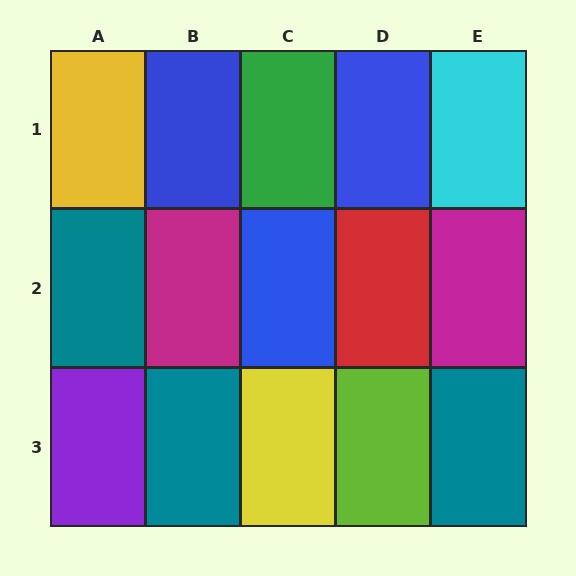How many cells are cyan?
1 cell is cyan.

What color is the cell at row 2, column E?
Magenta.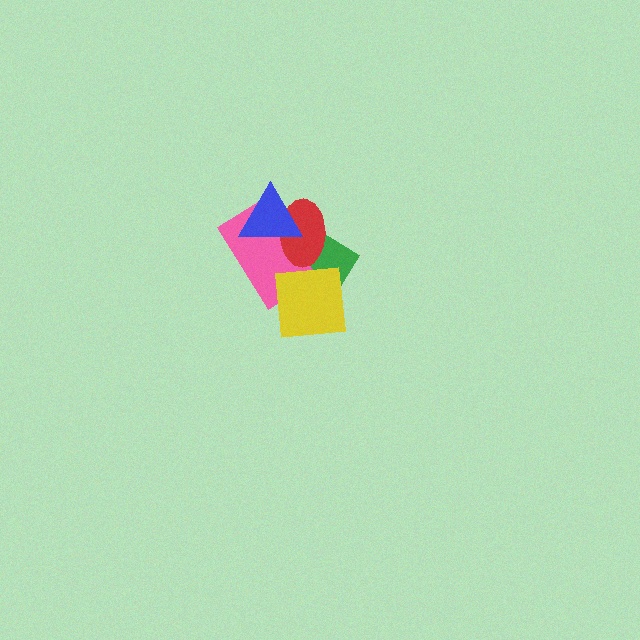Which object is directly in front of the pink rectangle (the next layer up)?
The red ellipse is directly in front of the pink rectangle.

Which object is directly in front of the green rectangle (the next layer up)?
The pink rectangle is directly in front of the green rectangle.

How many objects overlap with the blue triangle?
3 objects overlap with the blue triangle.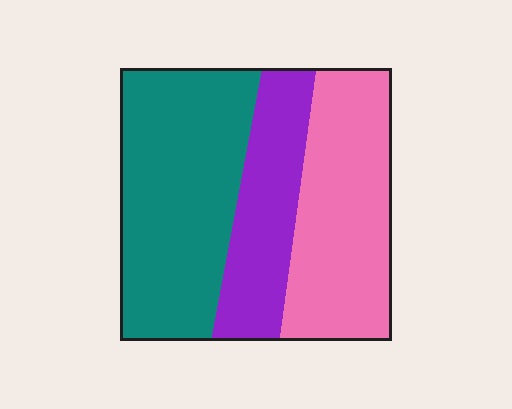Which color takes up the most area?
Teal, at roughly 45%.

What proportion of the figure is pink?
Pink covers roughly 35% of the figure.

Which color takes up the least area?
Purple, at roughly 25%.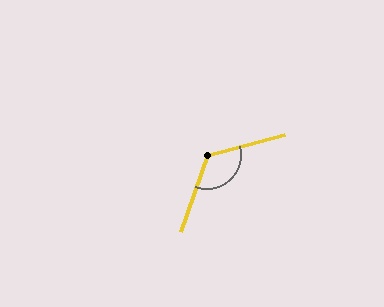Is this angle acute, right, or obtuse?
It is obtuse.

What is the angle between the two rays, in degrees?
Approximately 124 degrees.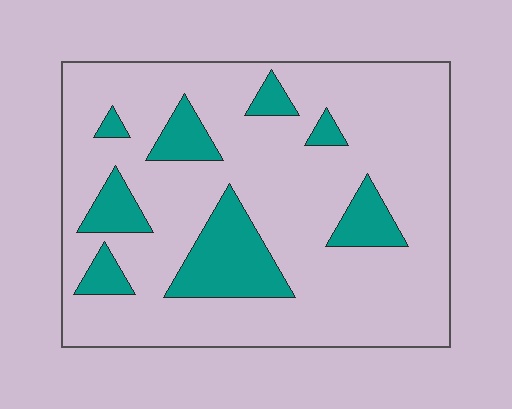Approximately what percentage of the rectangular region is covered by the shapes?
Approximately 20%.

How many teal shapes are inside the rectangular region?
8.